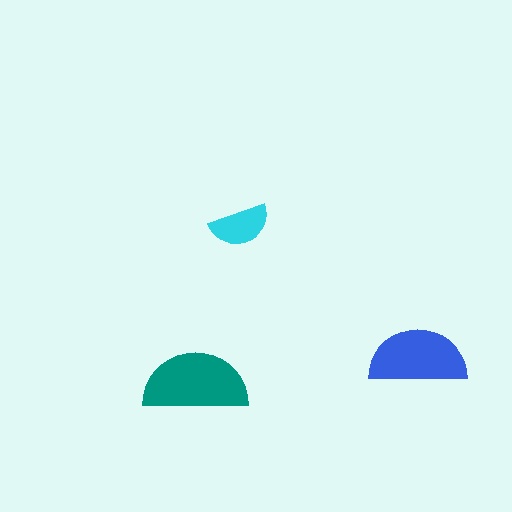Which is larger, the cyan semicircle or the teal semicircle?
The teal one.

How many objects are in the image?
There are 3 objects in the image.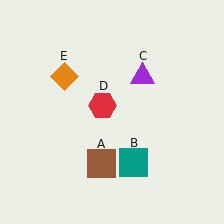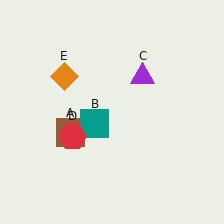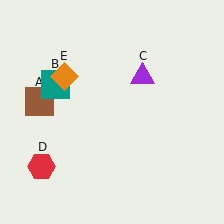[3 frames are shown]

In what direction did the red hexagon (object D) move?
The red hexagon (object D) moved down and to the left.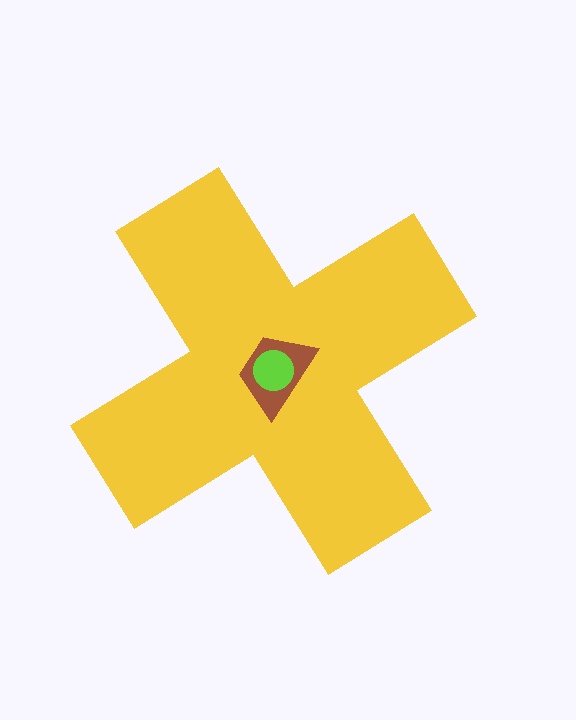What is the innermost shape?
The lime circle.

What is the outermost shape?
The yellow cross.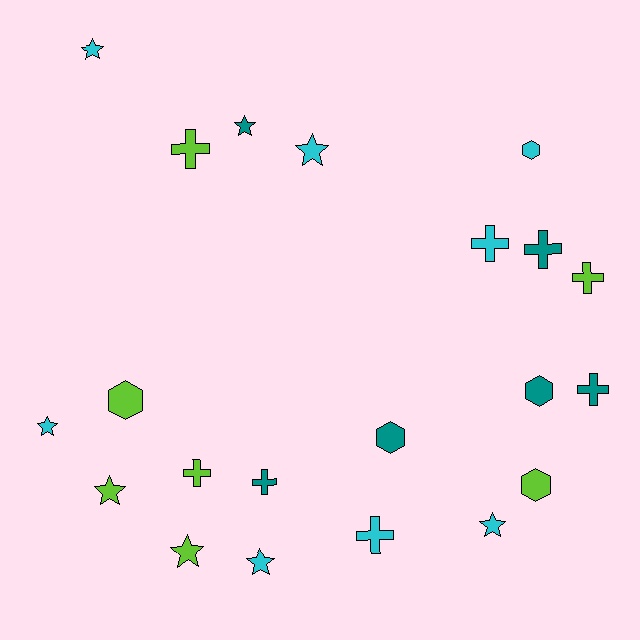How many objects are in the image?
There are 21 objects.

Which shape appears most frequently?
Cross, with 8 objects.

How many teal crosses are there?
There are 3 teal crosses.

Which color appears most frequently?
Cyan, with 8 objects.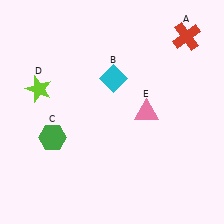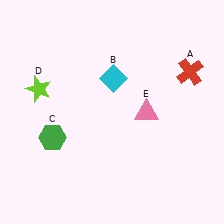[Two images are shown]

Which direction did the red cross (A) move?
The red cross (A) moved down.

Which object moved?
The red cross (A) moved down.